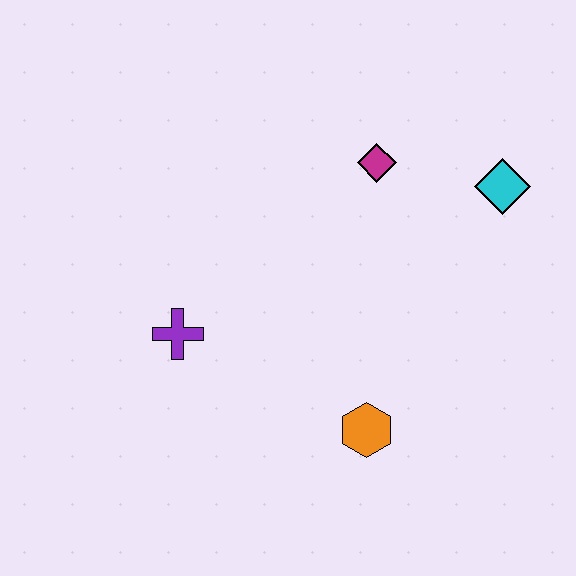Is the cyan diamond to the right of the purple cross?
Yes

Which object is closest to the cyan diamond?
The magenta diamond is closest to the cyan diamond.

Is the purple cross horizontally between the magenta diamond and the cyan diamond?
No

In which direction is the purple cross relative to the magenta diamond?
The purple cross is to the left of the magenta diamond.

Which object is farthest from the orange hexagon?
The cyan diamond is farthest from the orange hexagon.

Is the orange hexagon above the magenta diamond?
No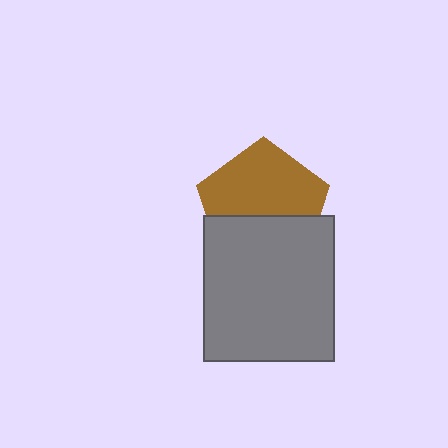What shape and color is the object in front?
The object in front is a gray rectangle.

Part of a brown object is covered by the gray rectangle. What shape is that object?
It is a pentagon.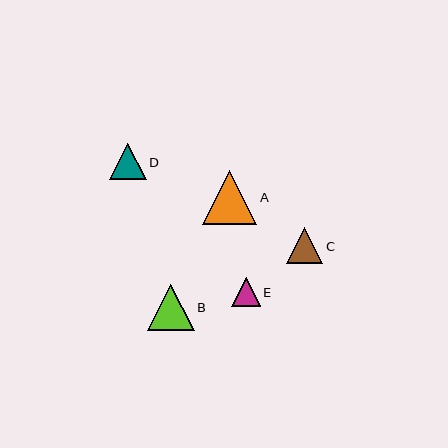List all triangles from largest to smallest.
From largest to smallest: A, B, D, C, E.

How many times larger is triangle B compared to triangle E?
Triangle B is approximately 1.6 times the size of triangle E.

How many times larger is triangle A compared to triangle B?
Triangle A is approximately 1.2 times the size of triangle B.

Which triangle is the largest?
Triangle A is the largest with a size of approximately 54 pixels.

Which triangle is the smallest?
Triangle E is the smallest with a size of approximately 29 pixels.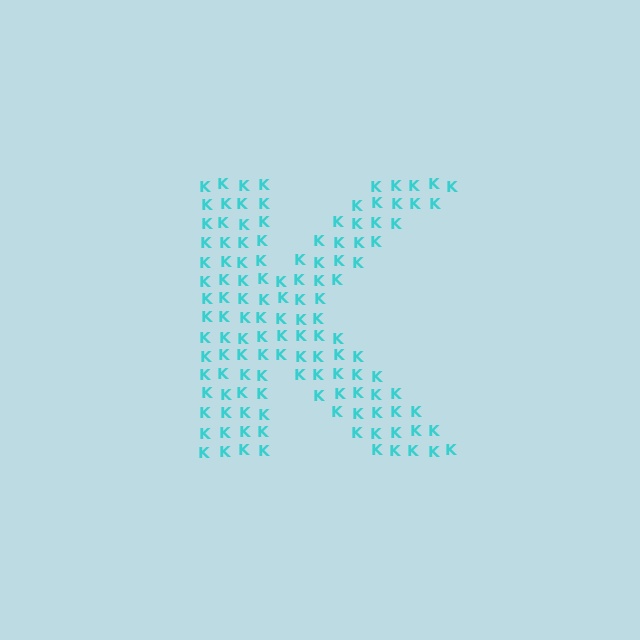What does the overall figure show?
The overall figure shows the letter K.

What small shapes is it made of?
It is made of small letter K's.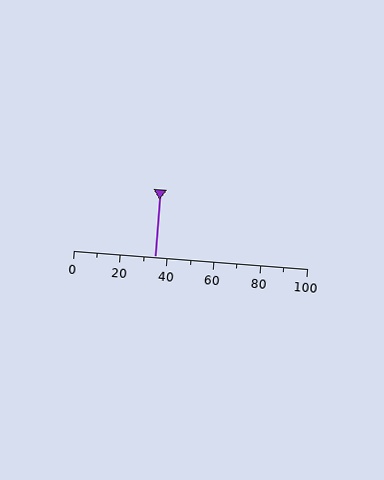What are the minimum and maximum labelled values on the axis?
The axis runs from 0 to 100.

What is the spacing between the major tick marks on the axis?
The major ticks are spaced 20 apart.